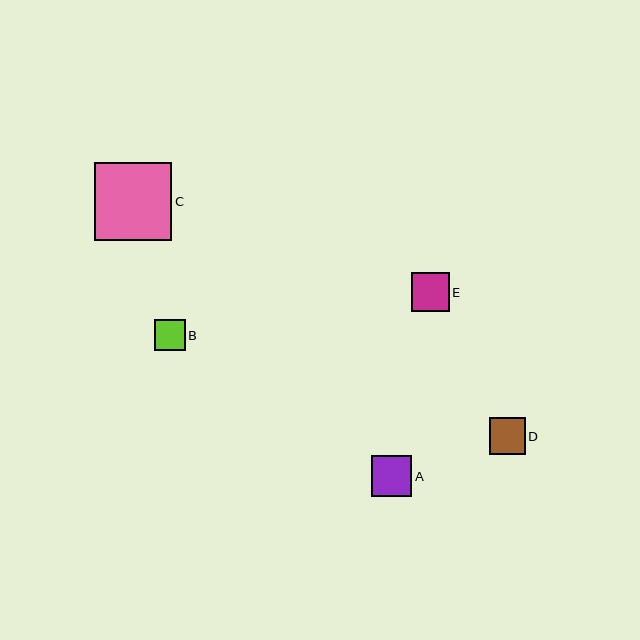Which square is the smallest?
Square B is the smallest with a size of approximately 31 pixels.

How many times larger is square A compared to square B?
Square A is approximately 1.3 times the size of square B.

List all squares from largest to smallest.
From largest to smallest: C, A, E, D, B.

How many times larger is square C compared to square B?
Square C is approximately 2.5 times the size of square B.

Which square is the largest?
Square C is the largest with a size of approximately 77 pixels.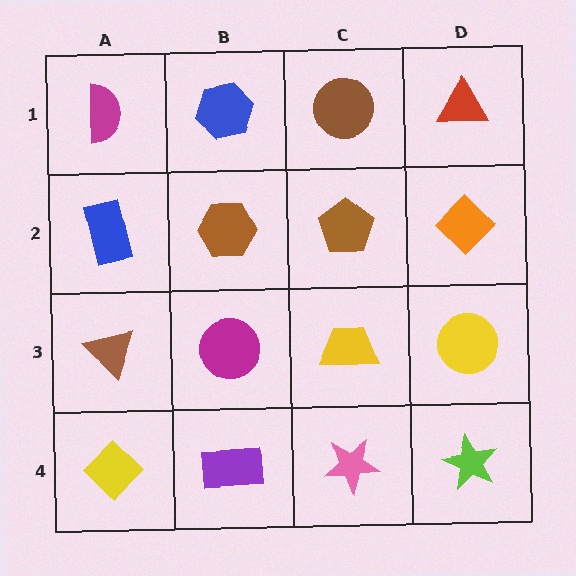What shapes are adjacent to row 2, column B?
A blue hexagon (row 1, column B), a magenta circle (row 3, column B), a blue rectangle (row 2, column A), a brown pentagon (row 2, column C).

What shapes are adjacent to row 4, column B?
A magenta circle (row 3, column B), a yellow diamond (row 4, column A), a pink star (row 4, column C).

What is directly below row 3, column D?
A lime star.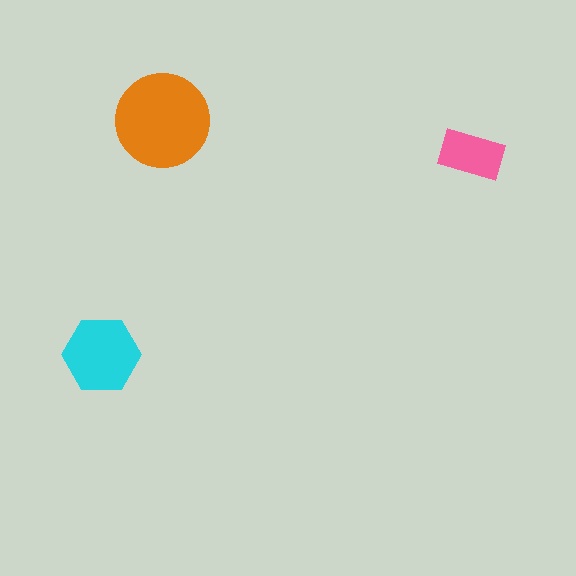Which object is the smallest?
The pink rectangle.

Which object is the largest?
The orange circle.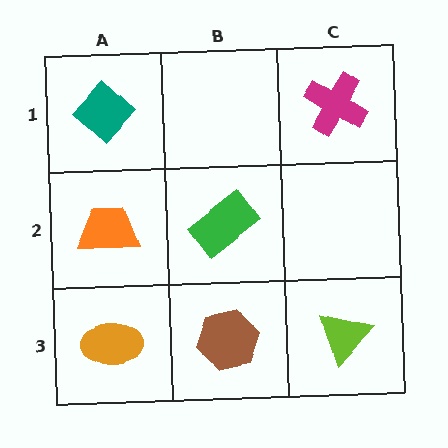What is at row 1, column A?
A teal diamond.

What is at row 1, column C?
A magenta cross.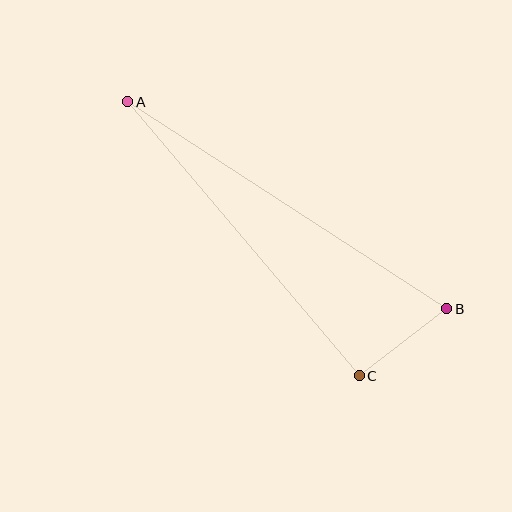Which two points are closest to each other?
Points B and C are closest to each other.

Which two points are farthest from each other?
Points A and B are farthest from each other.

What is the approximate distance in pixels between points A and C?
The distance between A and C is approximately 359 pixels.